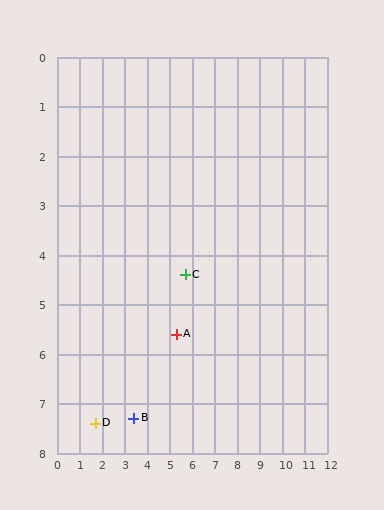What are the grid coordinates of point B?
Point B is at approximately (3.4, 7.3).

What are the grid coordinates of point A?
Point A is at approximately (5.3, 5.6).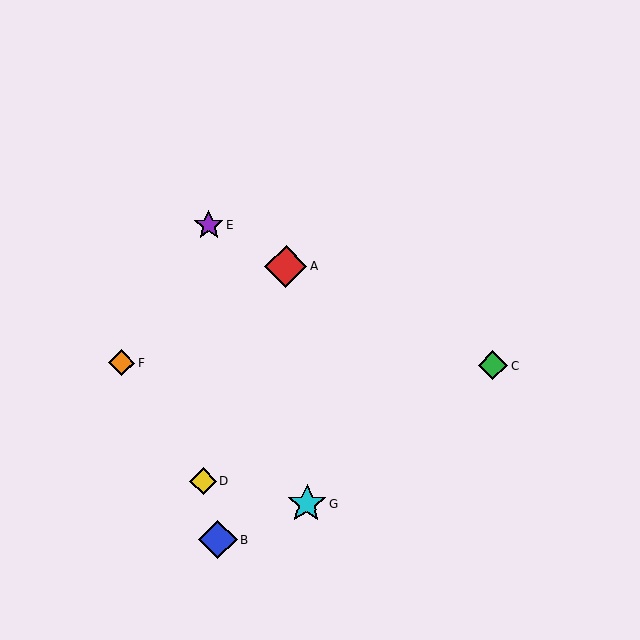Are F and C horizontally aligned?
Yes, both are at y≈363.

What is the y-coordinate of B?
Object B is at y≈540.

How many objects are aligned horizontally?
2 objects (C, F) are aligned horizontally.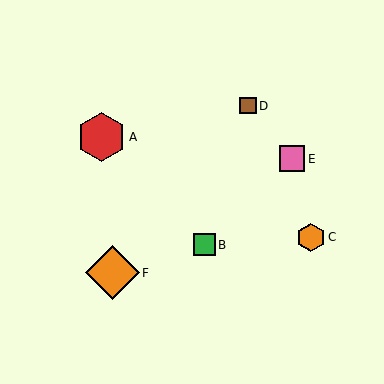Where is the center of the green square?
The center of the green square is at (204, 245).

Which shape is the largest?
The orange diamond (labeled F) is the largest.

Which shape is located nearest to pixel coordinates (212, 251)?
The green square (labeled B) at (204, 245) is nearest to that location.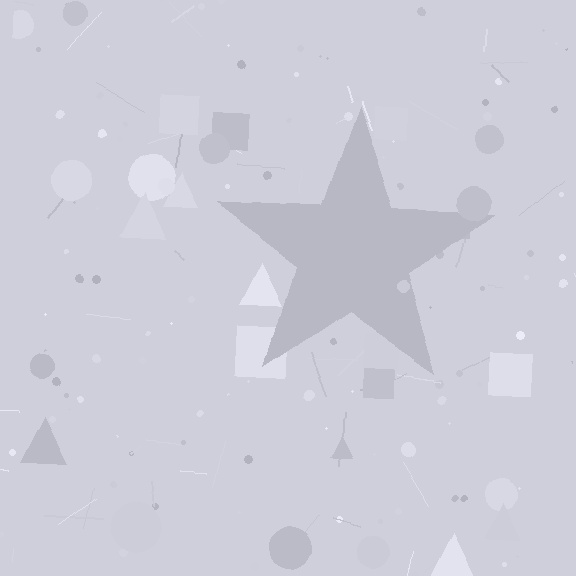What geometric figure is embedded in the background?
A star is embedded in the background.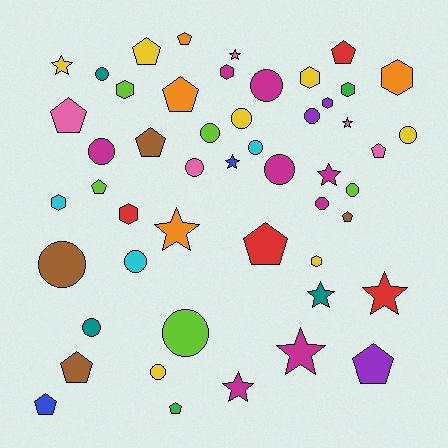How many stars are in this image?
There are 10 stars.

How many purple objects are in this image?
There are 3 purple objects.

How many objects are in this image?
There are 50 objects.